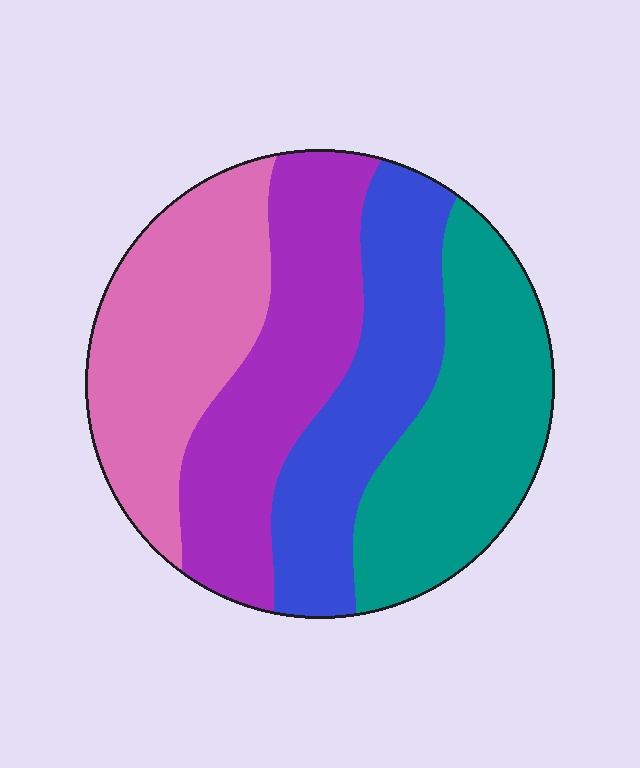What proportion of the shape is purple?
Purple takes up between a sixth and a third of the shape.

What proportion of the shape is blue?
Blue takes up about one fifth (1/5) of the shape.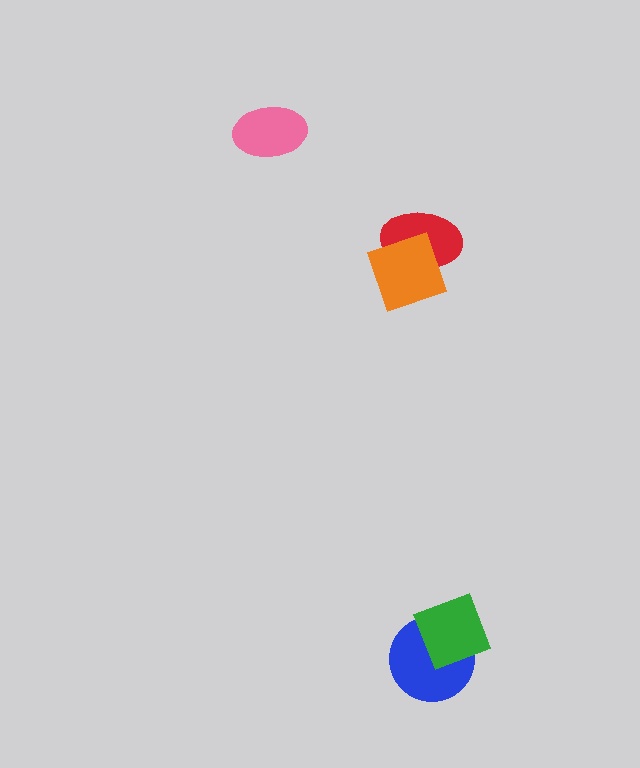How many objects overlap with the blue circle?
1 object overlaps with the blue circle.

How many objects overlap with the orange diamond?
1 object overlaps with the orange diamond.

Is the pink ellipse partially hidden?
No, no other shape covers it.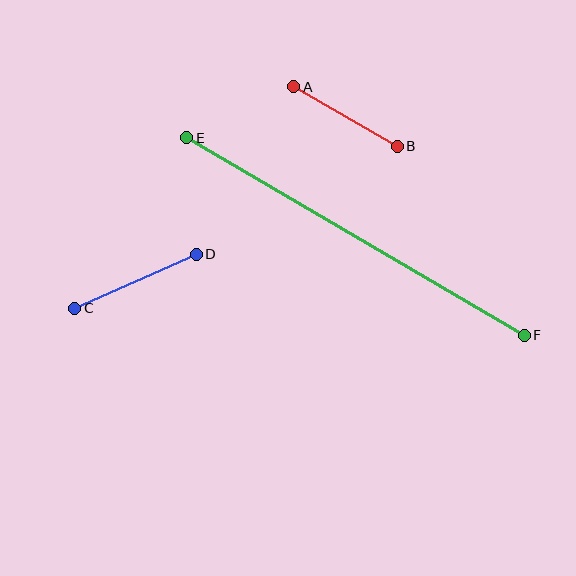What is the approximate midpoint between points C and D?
The midpoint is at approximately (136, 281) pixels.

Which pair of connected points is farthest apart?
Points E and F are farthest apart.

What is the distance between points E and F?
The distance is approximately 391 pixels.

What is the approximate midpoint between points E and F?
The midpoint is at approximately (355, 237) pixels.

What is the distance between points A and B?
The distance is approximately 120 pixels.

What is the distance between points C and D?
The distance is approximately 133 pixels.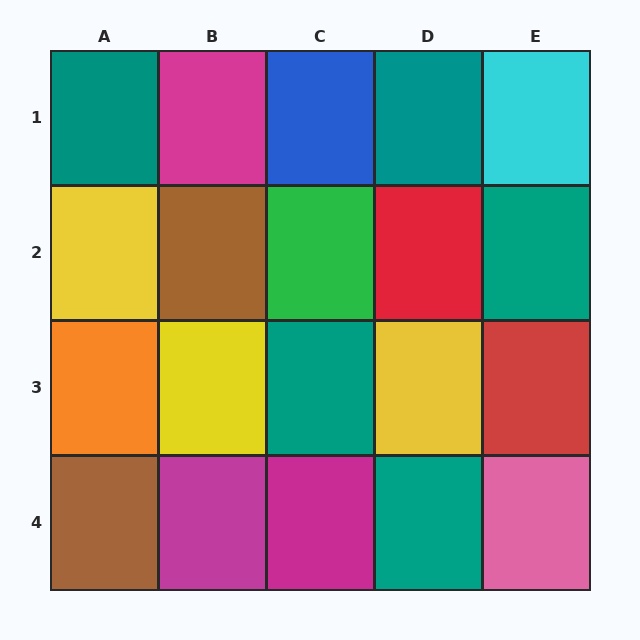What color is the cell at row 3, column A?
Orange.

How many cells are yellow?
3 cells are yellow.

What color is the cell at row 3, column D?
Yellow.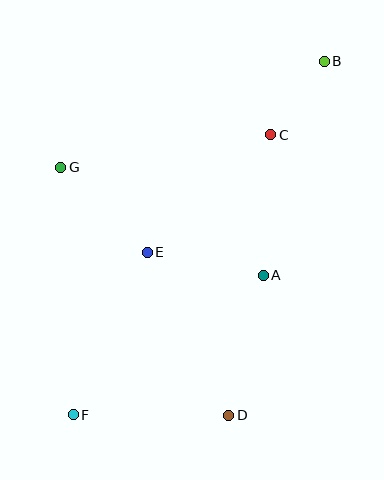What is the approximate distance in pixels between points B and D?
The distance between B and D is approximately 367 pixels.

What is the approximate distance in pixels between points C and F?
The distance between C and F is approximately 343 pixels.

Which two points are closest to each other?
Points B and C are closest to each other.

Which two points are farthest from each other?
Points B and F are farthest from each other.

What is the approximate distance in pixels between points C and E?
The distance between C and E is approximately 170 pixels.